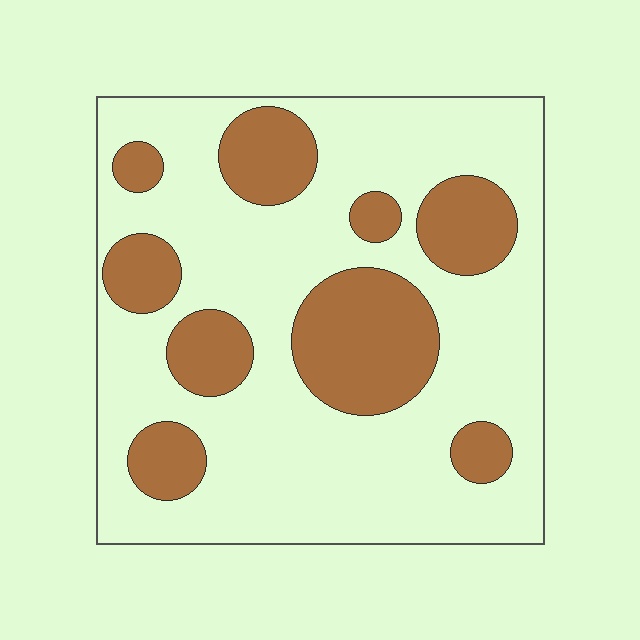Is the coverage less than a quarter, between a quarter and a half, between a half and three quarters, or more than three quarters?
Between a quarter and a half.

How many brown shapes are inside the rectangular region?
9.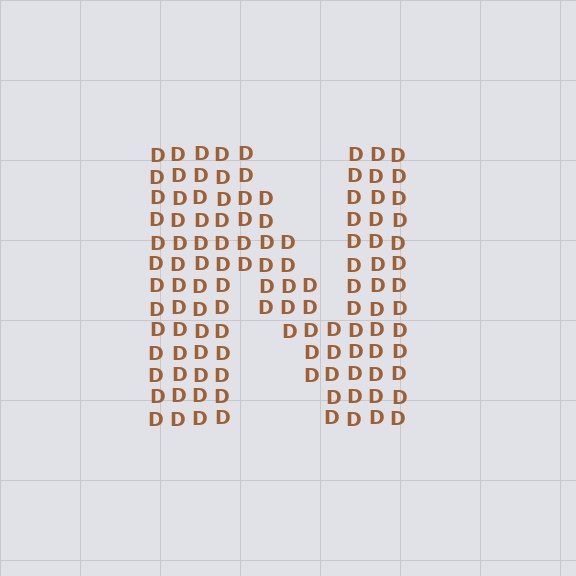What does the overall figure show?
The overall figure shows the letter N.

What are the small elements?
The small elements are letter D's.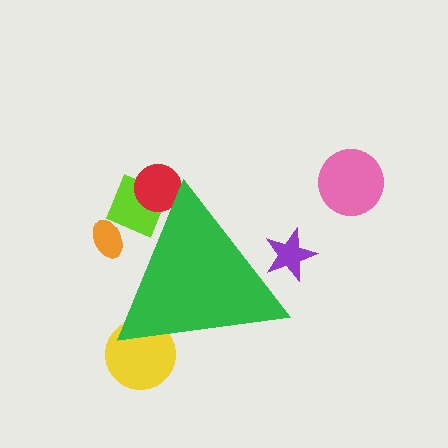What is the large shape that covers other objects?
A green triangle.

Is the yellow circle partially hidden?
Yes, the yellow circle is partially hidden behind the green triangle.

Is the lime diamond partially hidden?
Yes, the lime diamond is partially hidden behind the green triangle.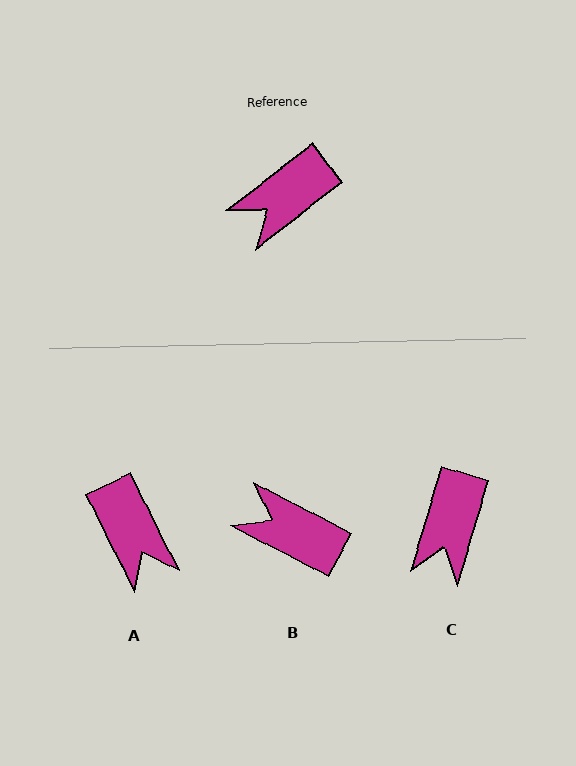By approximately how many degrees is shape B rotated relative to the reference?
Approximately 65 degrees clockwise.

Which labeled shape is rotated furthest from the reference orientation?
A, about 78 degrees away.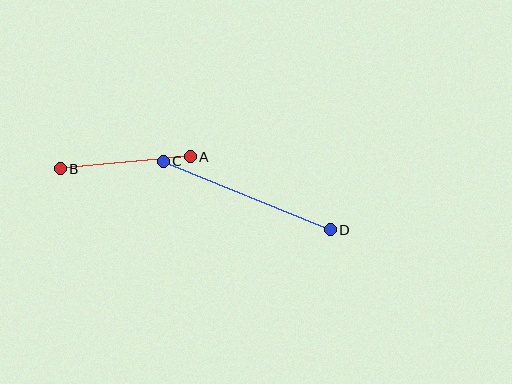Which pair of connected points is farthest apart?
Points C and D are farthest apart.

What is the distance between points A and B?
The distance is approximately 130 pixels.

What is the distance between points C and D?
The distance is approximately 180 pixels.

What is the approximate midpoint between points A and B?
The midpoint is at approximately (125, 163) pixels.